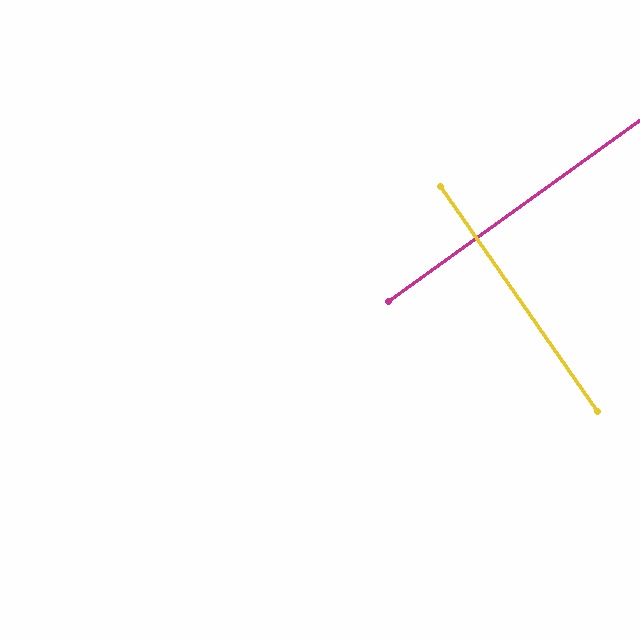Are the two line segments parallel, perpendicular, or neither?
Perpendicular — they meet at approximately 89°.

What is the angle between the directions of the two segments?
Approximately 89 degrees.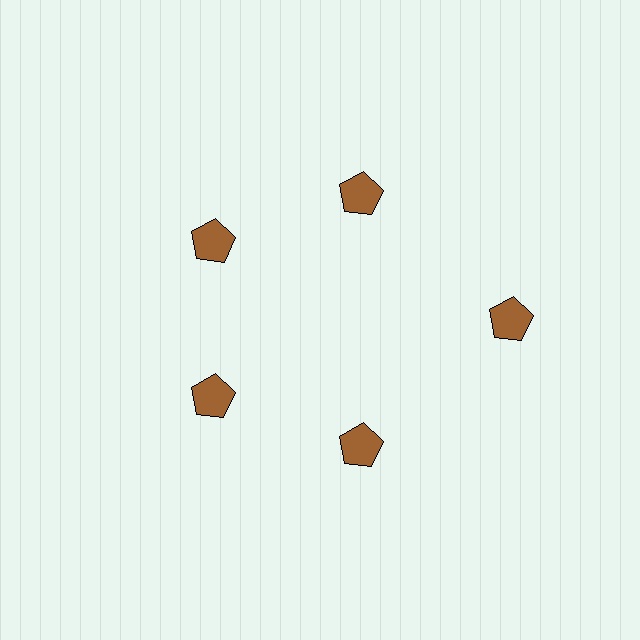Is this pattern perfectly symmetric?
No. The 5 brown pentagons are arranged in a ring, but one element near the 3 o'clock position is pushed outward from the center, breaking the 5-fold rotational symmetry.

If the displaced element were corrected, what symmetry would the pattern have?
It would have 5-fold rotational symmetry — the pattern would map onto itself every 72 degrees.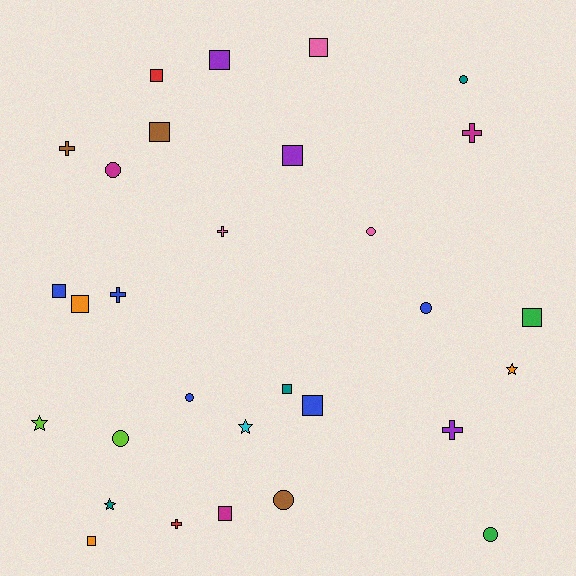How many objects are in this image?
There are 30 objects.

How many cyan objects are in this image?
There is 1 cyan object.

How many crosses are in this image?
There are 6 crosses.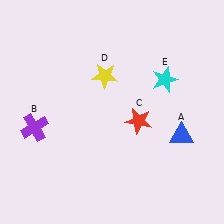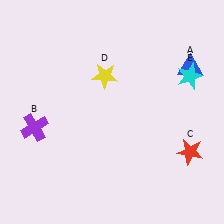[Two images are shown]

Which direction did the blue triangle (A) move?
The blue triangle (A) moved up.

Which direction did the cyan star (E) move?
The cyan star (E) moved right.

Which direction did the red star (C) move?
The red star (C) moved right.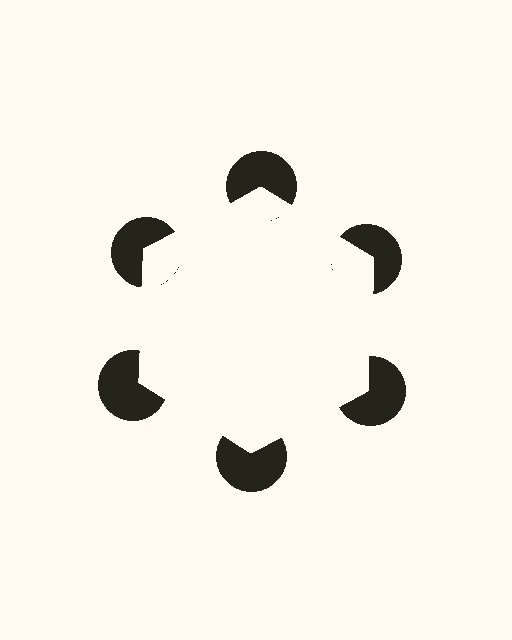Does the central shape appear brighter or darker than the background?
It typically appears slightly brighter than the background, even though no actual brightness change is drawn.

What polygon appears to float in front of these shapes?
An illusory hexagon — its edges are inferred from the aligned wedge cuts in the pac-man discs, not physically drawn.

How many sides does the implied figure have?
6 sides.